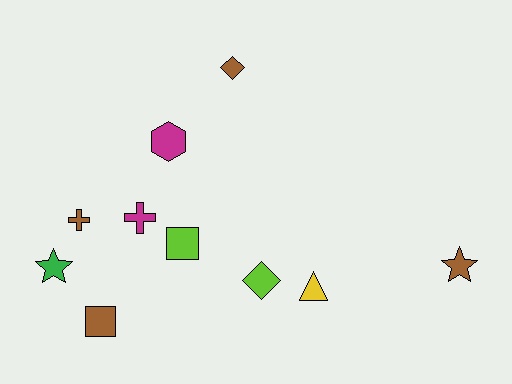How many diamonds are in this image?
There are 2 diamonds.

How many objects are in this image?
There are 10 objects.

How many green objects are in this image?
There is 1 green object.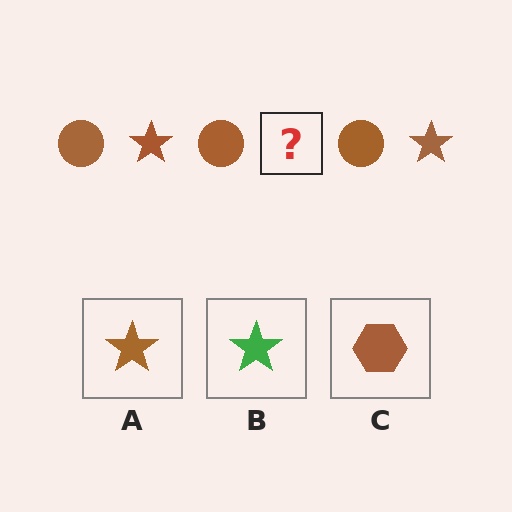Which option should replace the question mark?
Option A.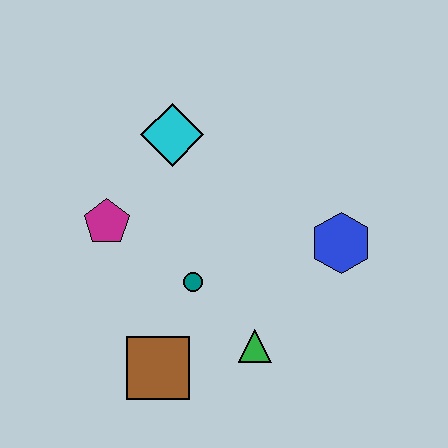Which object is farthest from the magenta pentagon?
The blue hexagon is farthest from the magenta pentagon.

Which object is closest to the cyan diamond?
The magenta pentagon is closest to the cyan diamond.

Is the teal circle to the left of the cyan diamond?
No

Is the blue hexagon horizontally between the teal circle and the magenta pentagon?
No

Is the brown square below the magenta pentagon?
Yes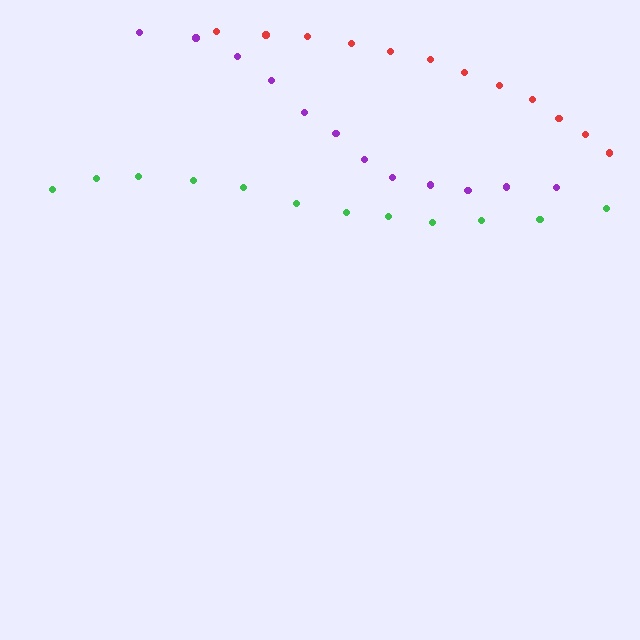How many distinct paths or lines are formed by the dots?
There are 3 distinct paths.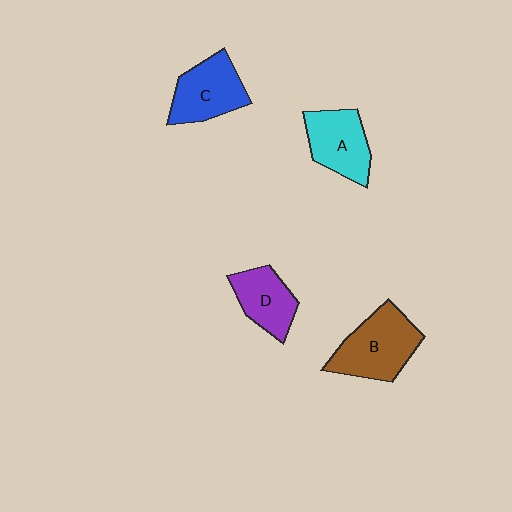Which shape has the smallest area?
Shape D (purple).